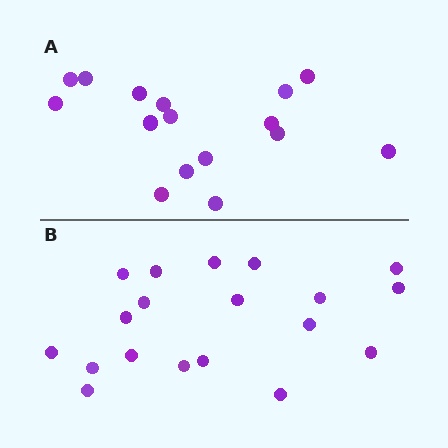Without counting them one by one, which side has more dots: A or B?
Region B (the bottom region) has more dots.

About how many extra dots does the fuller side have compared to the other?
Region B has just a few more — roughly 2 or 3 more dots than region A.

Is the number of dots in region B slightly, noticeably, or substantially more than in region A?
Region B has only slightly more — the two regions are fairly close. The ratio is roughly 1.2 to 1.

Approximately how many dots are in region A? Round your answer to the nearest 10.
About 20 dots. (The exact count is 16, which rounds to 20.)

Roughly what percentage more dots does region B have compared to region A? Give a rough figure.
About 20% more.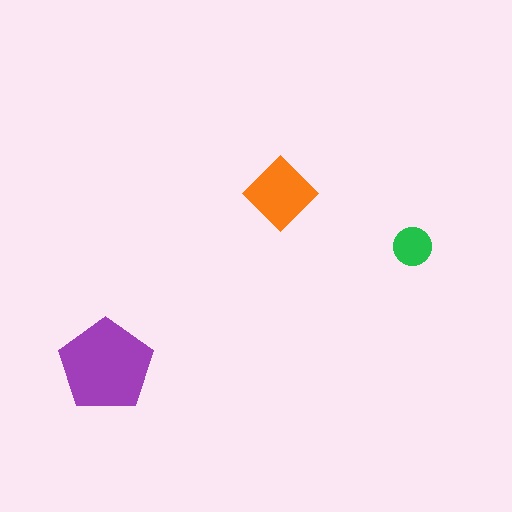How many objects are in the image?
There are 3 objects in the image.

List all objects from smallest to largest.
The green circle, the orange diamond, the purple pentagon.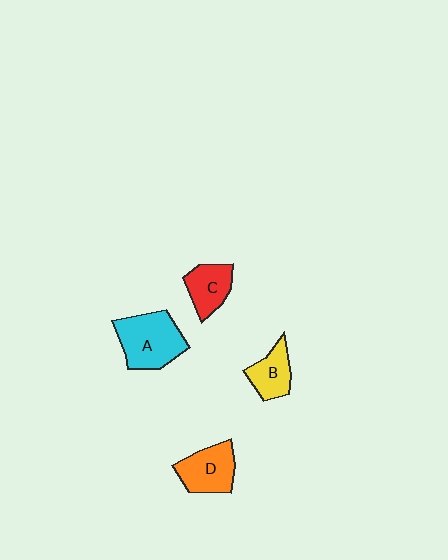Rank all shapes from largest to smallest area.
From largest to smallest: A (cyan), D (orange), C (red), B (yellow).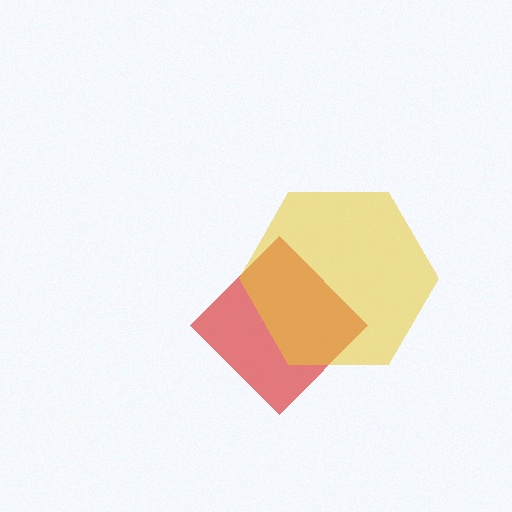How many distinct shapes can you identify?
There are 2 distinct shapes: a red diamond, a yellow hexagon.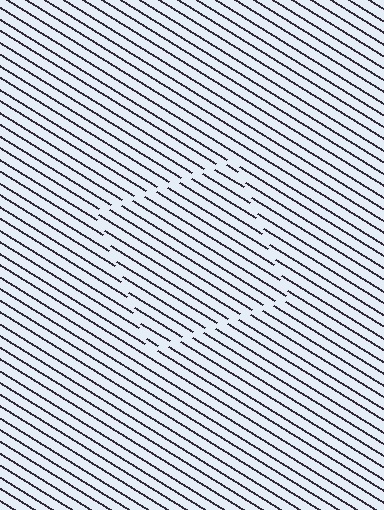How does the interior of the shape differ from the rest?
The interior of the shape contains the same grating, shifted by half a period — the contour is defined by the phase discontinuity where line-ends from the inner and outer gratings abut.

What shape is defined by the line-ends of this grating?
An illusory square. The interior of the shape contains the same grating, shifted by half a period — the contour is defined by the phase discontinuity where line-ends from the inner and outer gratings abut.